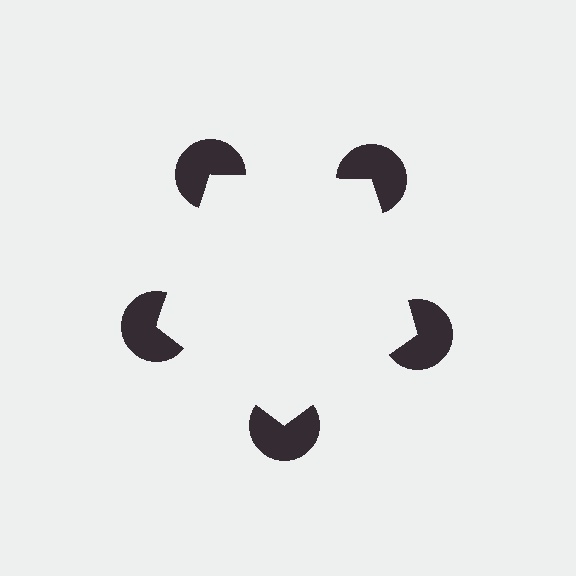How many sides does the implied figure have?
5 sides.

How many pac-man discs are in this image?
There are 5 — one at each vertex of the illusory pentagon.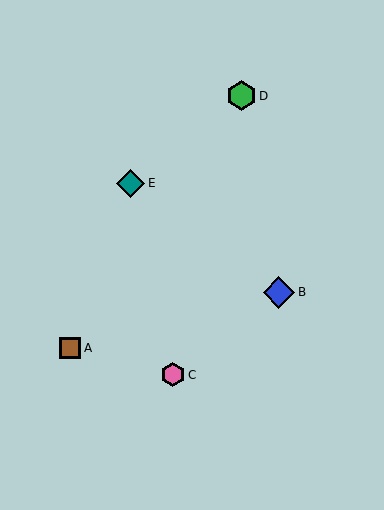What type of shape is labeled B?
Shape B is a blue diamond.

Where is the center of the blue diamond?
The center of the blue diamond is at (279, 292).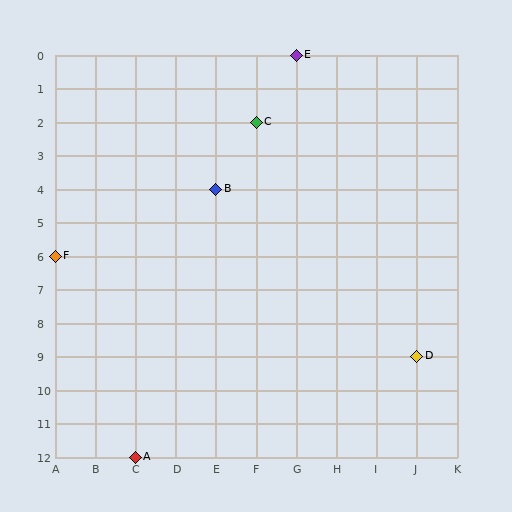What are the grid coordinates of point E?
Point E is at grid coordinates (G, 0).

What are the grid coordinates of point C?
Point C is at grid coordinates (F, 2).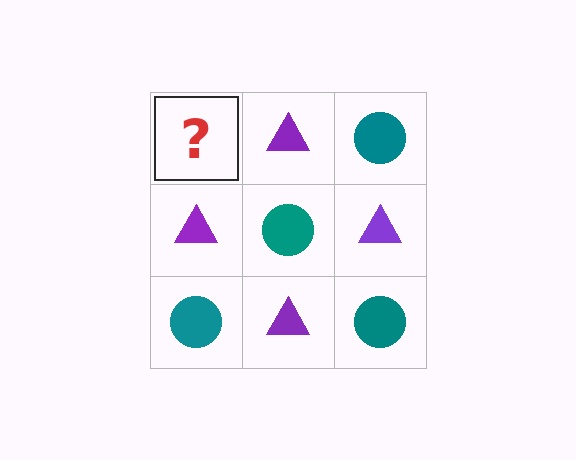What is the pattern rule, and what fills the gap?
The rule is that it alternates teal circle and purple triangle in a checkerboard pattern. The gap should be filled with a teal circle.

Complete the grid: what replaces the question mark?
The question mark should be replaced with a teal circle.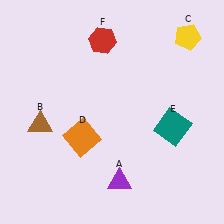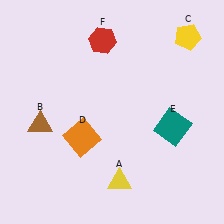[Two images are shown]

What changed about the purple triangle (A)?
In Image 1, A is purple. In Image 2, it changed to yellow.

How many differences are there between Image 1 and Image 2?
There is 1 difference between the two images.